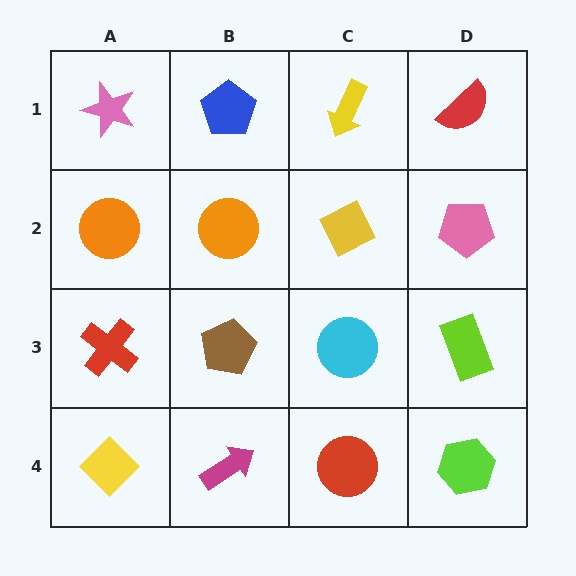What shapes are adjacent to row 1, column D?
A pink pentagon (row 2, column D), a yellow arrow (row 1, column C).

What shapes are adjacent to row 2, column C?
A yellow arrow (row 1, column C), a cyan circle (row 3, column C), an orange circle (row 2, column B), a pink pentagon (row 2, column D).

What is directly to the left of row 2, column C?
An orange circle.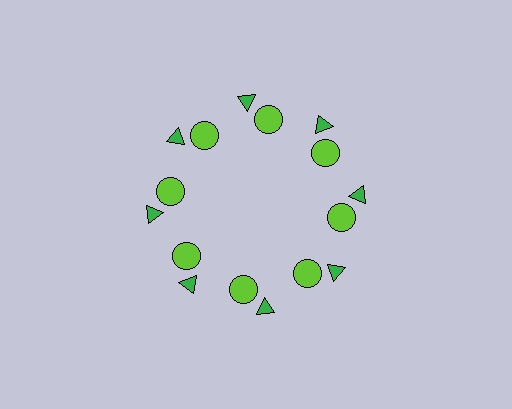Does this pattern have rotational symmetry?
Yes, this pattern has 8-fold rotational symmetry. It looks the same after rotating 45 degrees around the center.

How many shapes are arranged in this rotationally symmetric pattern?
There are 16 shapes, arranged in 8 groups of 2.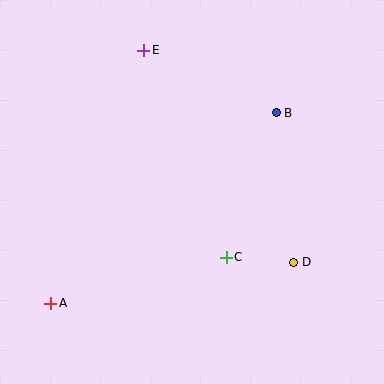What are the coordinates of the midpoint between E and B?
The midpoint between E and B is at (210, 81).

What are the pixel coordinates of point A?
Point A is at (51, 303).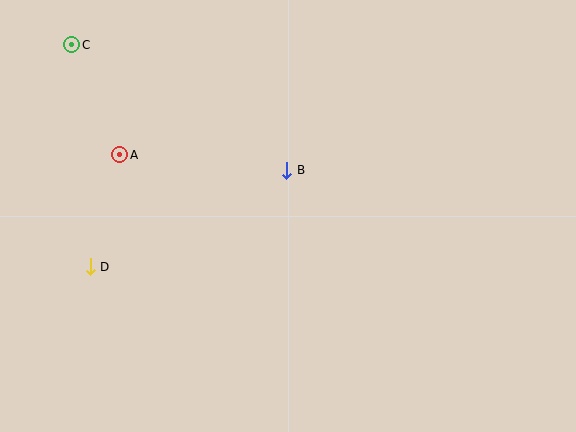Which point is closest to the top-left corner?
Point C is closest to the top-left corner.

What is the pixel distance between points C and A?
The distance between C and A is 120 pixels.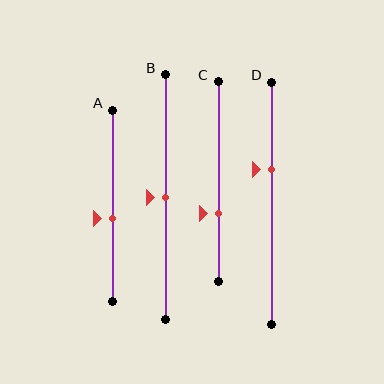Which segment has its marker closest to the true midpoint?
Segment B has its marker closest to the true midpoint.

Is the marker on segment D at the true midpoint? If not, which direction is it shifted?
No, the marker on segment D is shifted upward by about 14% of the segment length.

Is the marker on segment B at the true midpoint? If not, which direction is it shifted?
Yes, the marker on segment B is at the true midpoint.